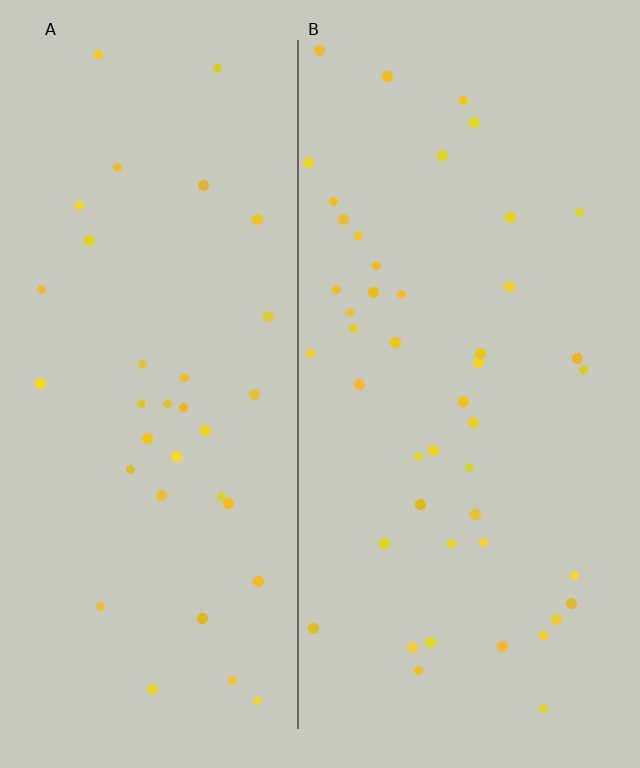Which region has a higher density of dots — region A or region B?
B (the right).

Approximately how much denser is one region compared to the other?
Approximately 1.3× — region B over region A.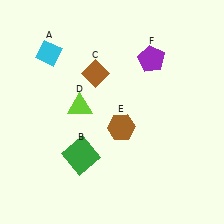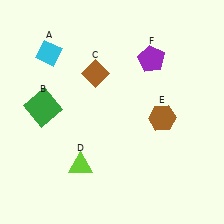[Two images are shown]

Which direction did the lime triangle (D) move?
The lime triangle (D) moved down.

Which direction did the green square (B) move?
The green square (B) moved up.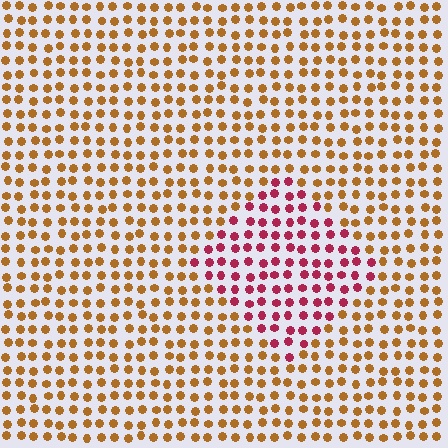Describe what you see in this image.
The image is filled with small brown elements in a uniform arrangement. A diamond-shaped region is visible where the elements are tinted to a slightly different hue, forming a subtle color boundary.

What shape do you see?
I see a diamond.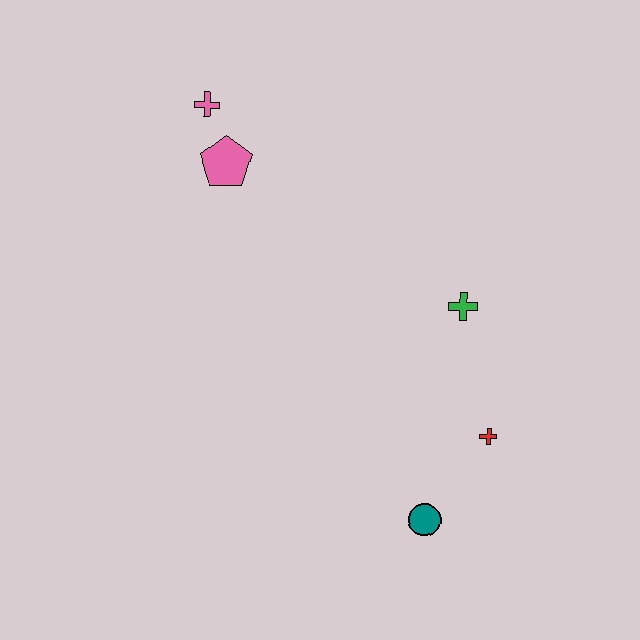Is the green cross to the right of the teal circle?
Yes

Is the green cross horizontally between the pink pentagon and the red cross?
Yes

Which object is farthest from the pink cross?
The teal circle is farthest from the pink cross.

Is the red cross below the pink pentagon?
Yes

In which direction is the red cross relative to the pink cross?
The red cross is below the pink cross.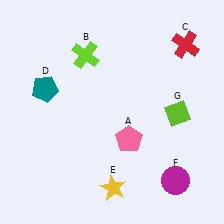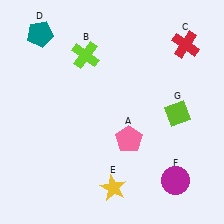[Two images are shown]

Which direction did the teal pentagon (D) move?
The teal pentagon (D) moved up.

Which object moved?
The teal pentagon (D) moved up.